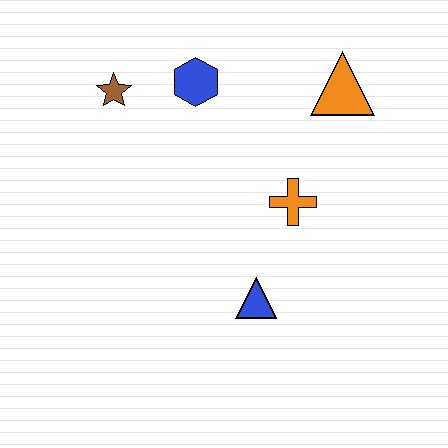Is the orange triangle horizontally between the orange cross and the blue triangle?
No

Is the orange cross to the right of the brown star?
Yes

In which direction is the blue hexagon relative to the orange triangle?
The blue hexagon is to the left of the orange triangle.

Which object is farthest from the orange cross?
The brown star is farthest from the orange cross.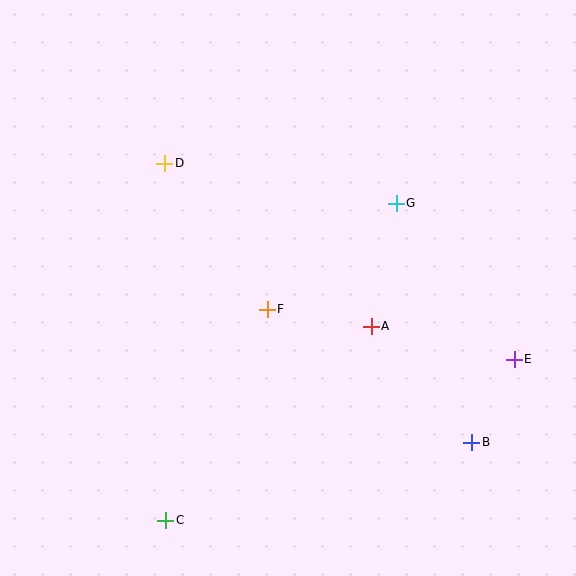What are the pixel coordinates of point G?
Point G is at (396, 203).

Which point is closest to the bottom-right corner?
Point B is closest to the bottom-right corner.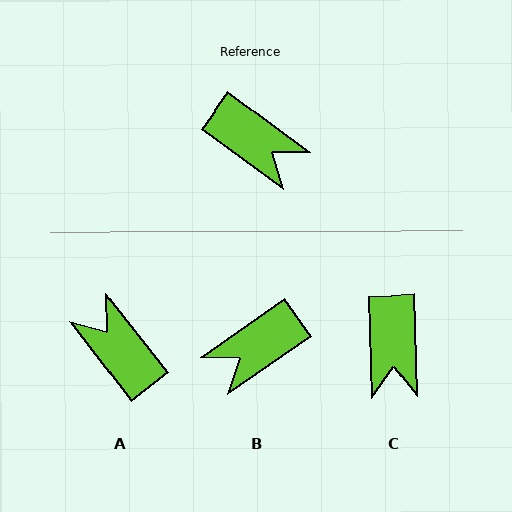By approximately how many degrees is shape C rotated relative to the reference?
Approximately 52 degrees clockwise.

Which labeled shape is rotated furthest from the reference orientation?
A, about 164 degrees away.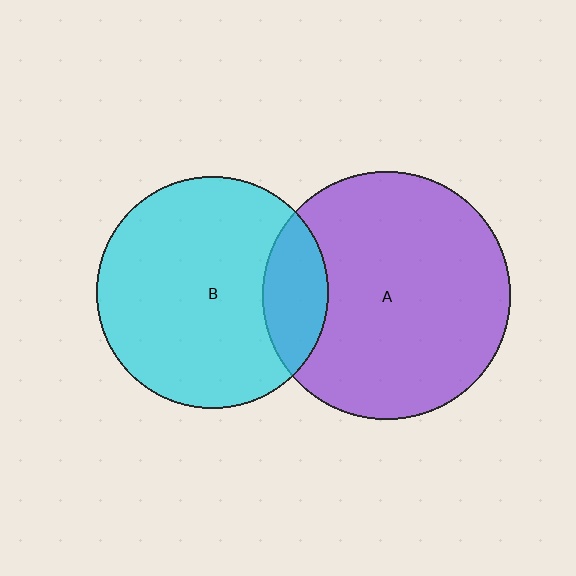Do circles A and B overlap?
Yes.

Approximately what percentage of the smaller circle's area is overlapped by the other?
Approximately 20%.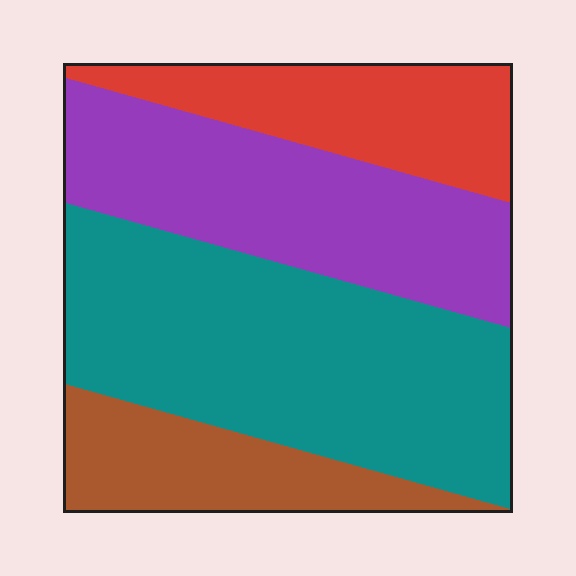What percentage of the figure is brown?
Brown covers about 15% of the figure.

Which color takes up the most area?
Teal, at roughly 40%.